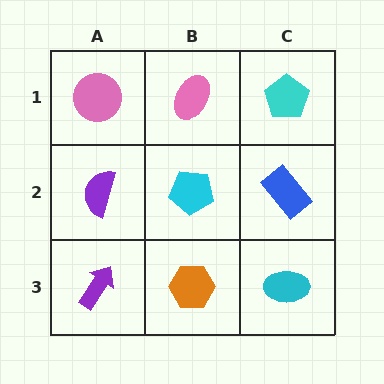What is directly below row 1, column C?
A blue rectangle.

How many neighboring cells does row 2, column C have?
3.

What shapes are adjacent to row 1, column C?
A blue rectangle (row 2, column C), a pink ellipse (row 1, column B).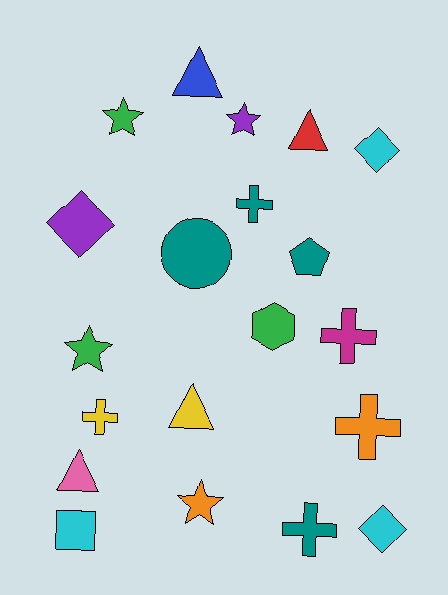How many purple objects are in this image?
There are 2 purple objects.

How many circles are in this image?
There is 1 circle.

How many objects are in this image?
There are 20 objects.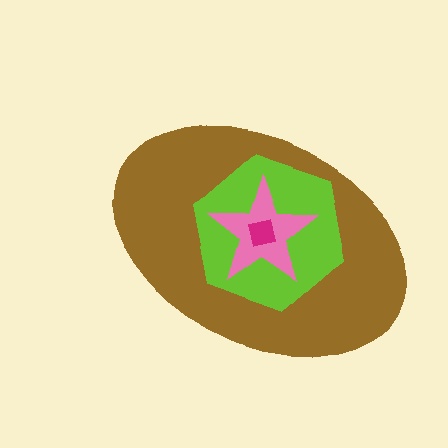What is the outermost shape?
The brown ellipse.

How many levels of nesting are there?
4.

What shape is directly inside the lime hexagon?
The pink star.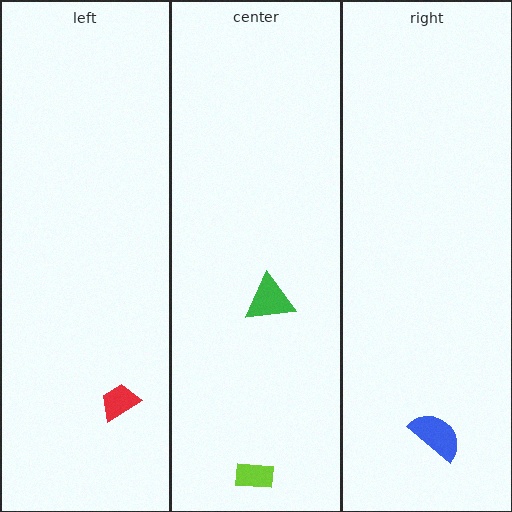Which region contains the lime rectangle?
The center region.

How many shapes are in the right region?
1.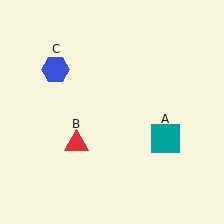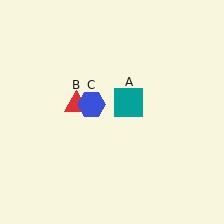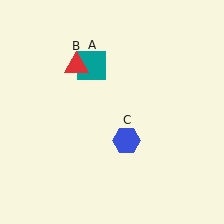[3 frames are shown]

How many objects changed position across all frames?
3 objects changed position: teal square (object A), red triangle (object B), blue hexagon (object C).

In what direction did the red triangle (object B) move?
The red triangle (object B) moved up.